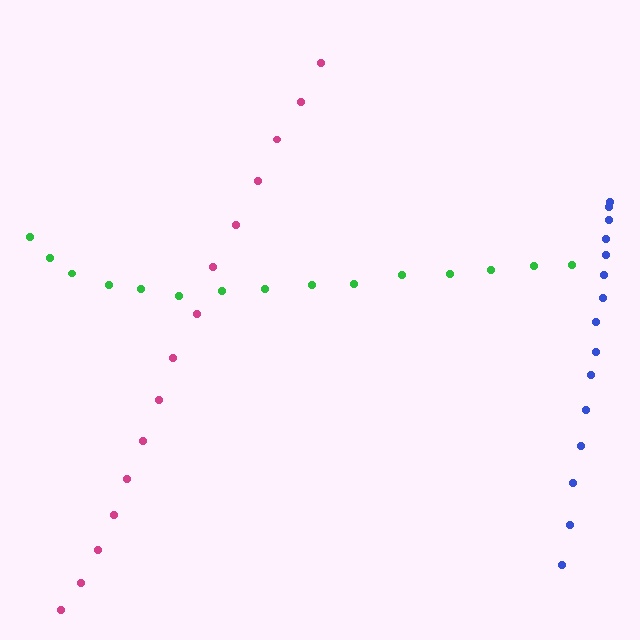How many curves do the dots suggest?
There are 3 distinct paths.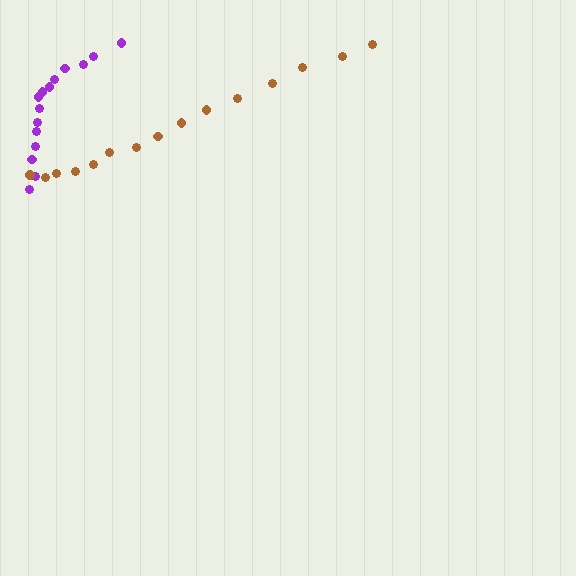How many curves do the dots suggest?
There are 2 distinct paths.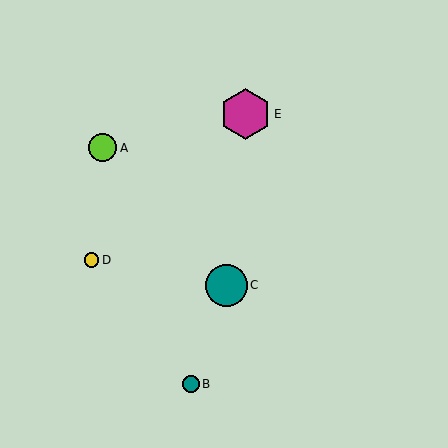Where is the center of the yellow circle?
The center of the yellow circle is at (92, 260).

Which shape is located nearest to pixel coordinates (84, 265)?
The yellow circle (labeled D) at (92, 260) is nearest to that location.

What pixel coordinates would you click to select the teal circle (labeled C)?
Click at (227, 285) to select the teal circle C.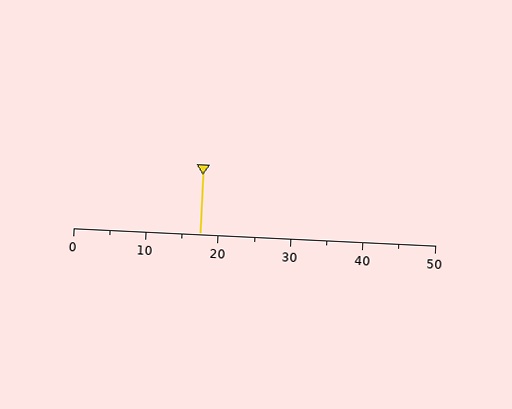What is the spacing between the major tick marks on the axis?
The major ticks are spaced 10 apart.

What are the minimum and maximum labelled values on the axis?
The axis runs from 0 to 50.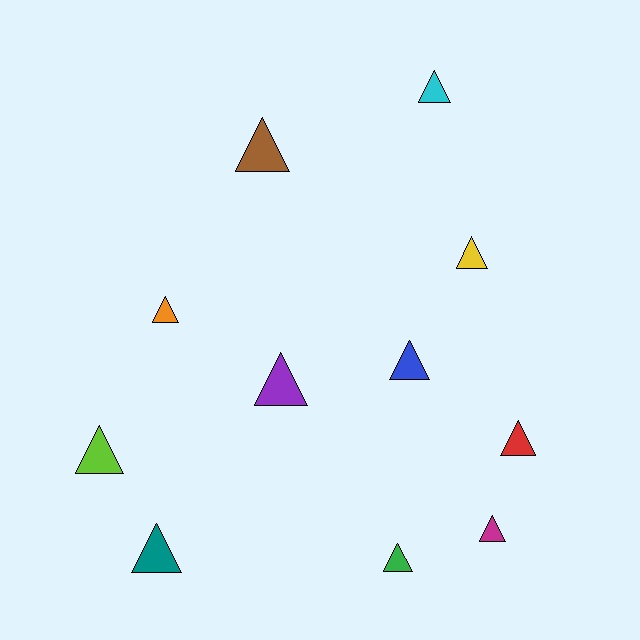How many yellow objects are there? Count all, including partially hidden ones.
There is 1 yellow object.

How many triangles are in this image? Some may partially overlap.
There are 11 triangles.